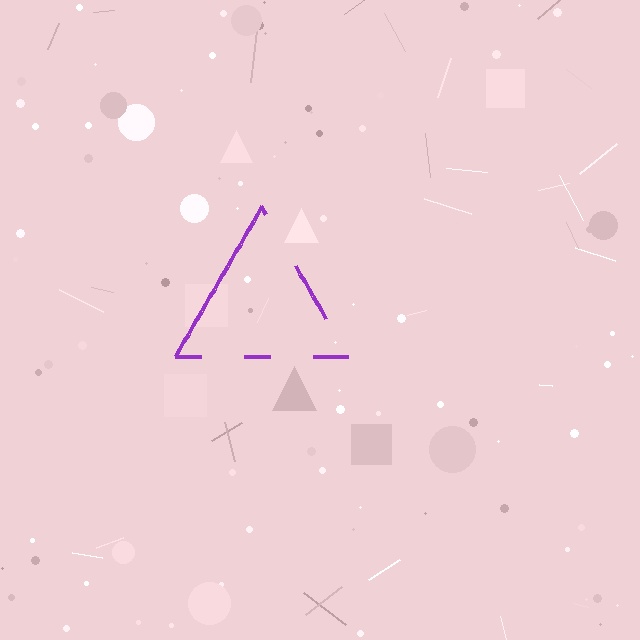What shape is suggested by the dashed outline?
The dashed outline suggests a triangle.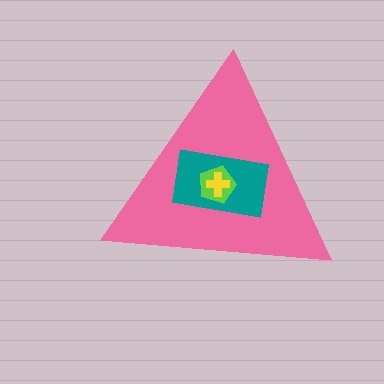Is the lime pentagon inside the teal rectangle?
Yes.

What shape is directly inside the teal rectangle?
The lime pentagon.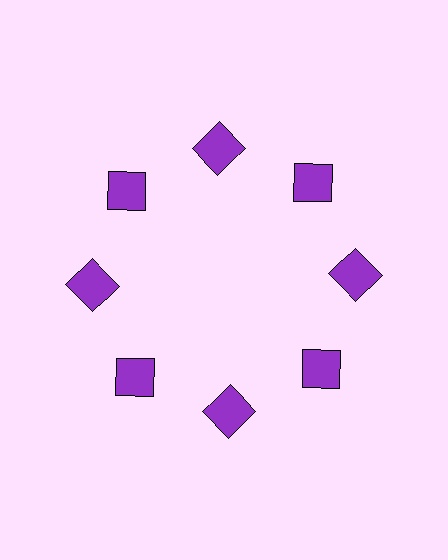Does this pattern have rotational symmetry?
Yes, this pattern has 8-fold rotational symmetry. It looks the same after rotating 45 degrees around the center.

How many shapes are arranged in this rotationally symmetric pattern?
There are 8 shapes, arranged in 8 groups of 1.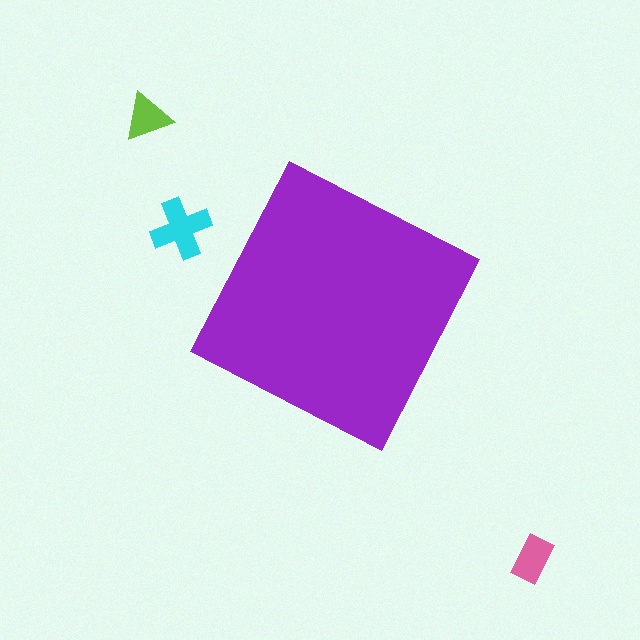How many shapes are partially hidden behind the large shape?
0 shapes are partially hidden.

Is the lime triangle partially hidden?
No, the lime triangle is fully visible.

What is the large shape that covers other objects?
A purple square.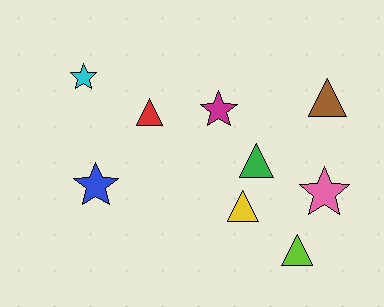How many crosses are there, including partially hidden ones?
There are no crosses.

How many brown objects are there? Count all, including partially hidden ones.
There is 1 brown object.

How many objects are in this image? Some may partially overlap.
There are 9 objects.